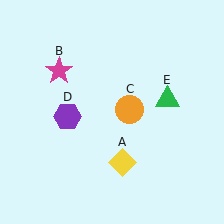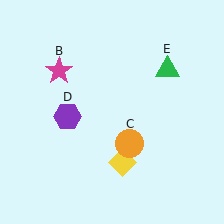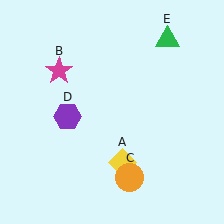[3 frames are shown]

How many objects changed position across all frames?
2 objects changed position: orange circle (object C), green triangle (object E).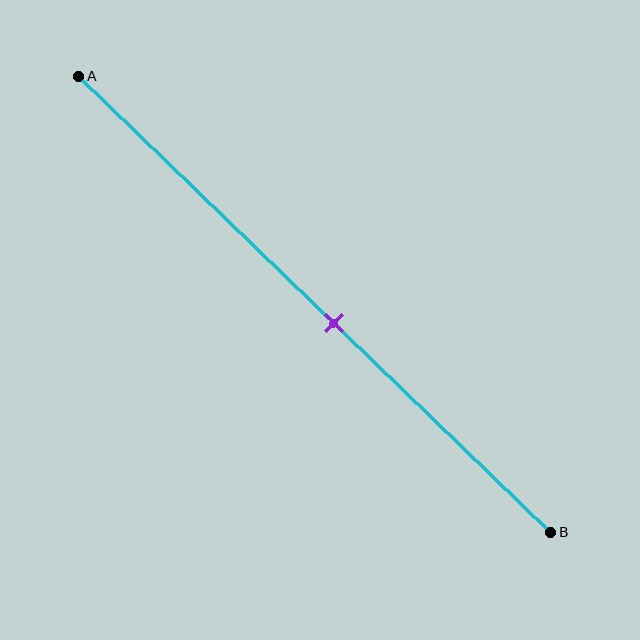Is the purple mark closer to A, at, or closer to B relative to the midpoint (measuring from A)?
The purple mark is closer to point B than the midpoint of segment AB.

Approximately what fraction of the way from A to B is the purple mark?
The purple mark is approximately 55% of the way from A to B.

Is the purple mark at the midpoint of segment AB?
No, the mark is at about 55% from A, not at the 50% midpoint.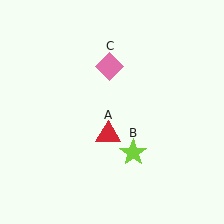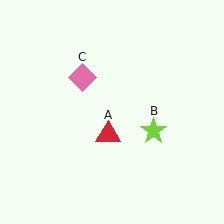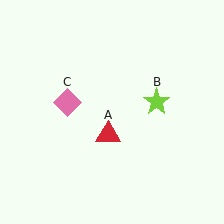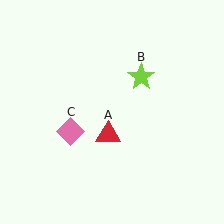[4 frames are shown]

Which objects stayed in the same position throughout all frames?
Red triangle (object A) remained stationary.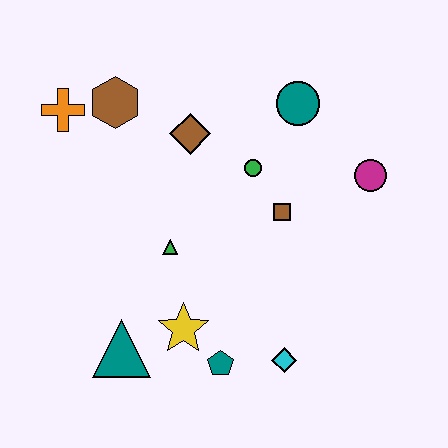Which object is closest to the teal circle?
The green circle is closest to the teal circle.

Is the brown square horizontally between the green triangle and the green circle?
No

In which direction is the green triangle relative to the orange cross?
The green triangle is below the orange cross.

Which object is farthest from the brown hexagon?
The cyan diamond is farthest from the brown hexagon.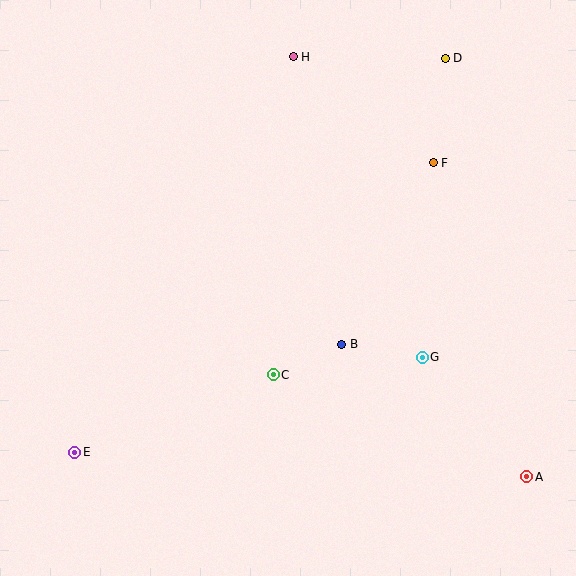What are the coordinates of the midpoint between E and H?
The midpoint between E and H is at (184, 254).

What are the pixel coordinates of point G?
Point G is at (422, 357).